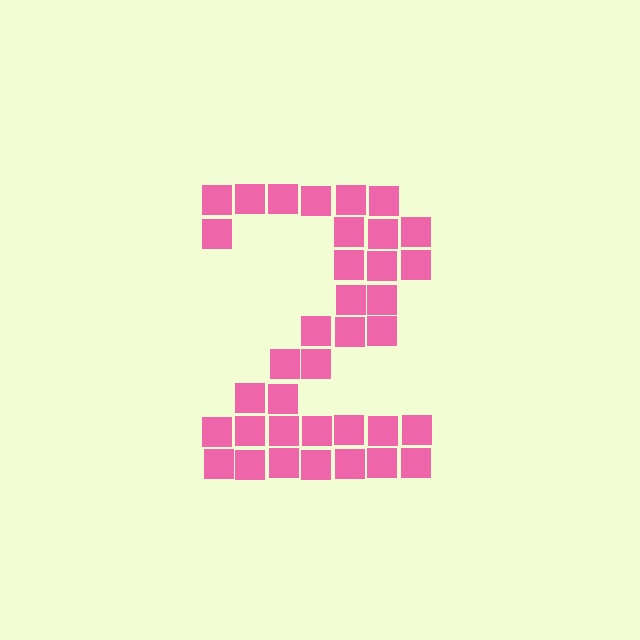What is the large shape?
The large shape is the digit 2.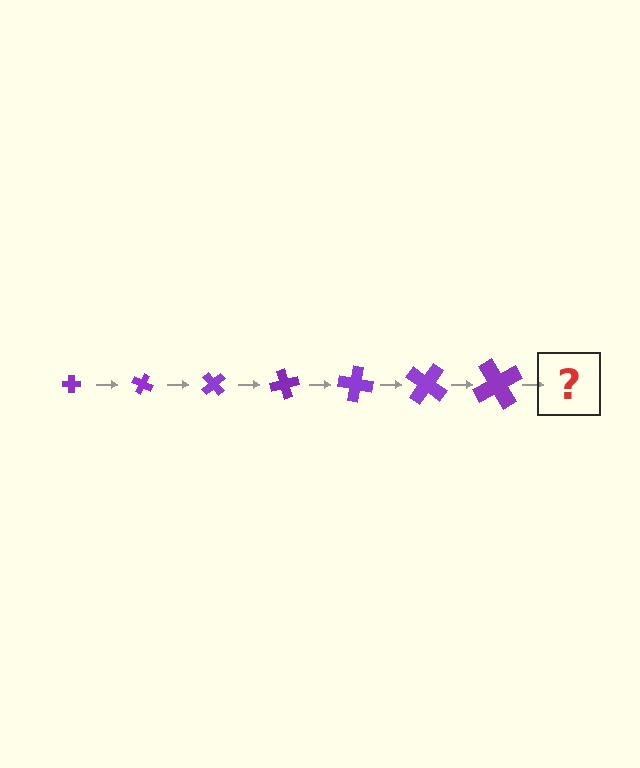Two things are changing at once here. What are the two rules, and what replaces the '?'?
The two rules are that the cross grows larger each step and it rotates 25 degrees each step. The '?' should be a cross, larger than the previous one and rotated 175 degrees from the start.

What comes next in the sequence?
The next element should be a cross, larger than the previous one and rotated 175 degrees from the start.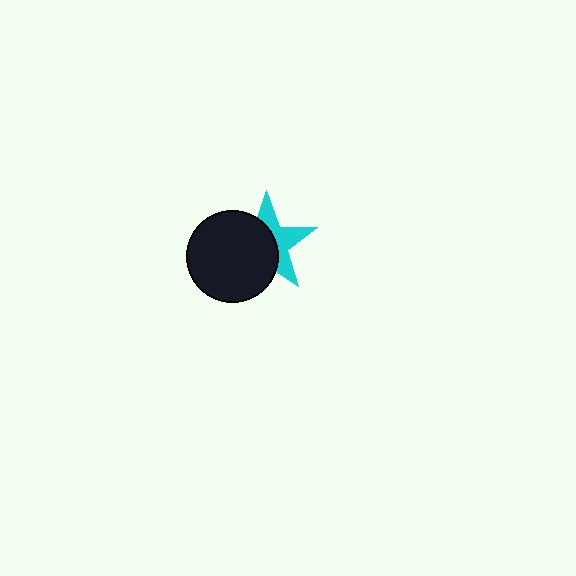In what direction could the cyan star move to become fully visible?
The cyan star could move toward the upper-right. That would shift it out from behind the black circle entirely.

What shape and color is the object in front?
The object in front is a black circle.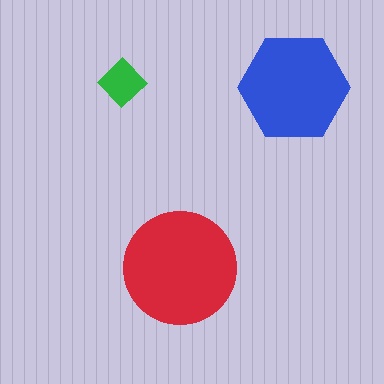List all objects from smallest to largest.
The green diamond, the blue hexagon, the red circle.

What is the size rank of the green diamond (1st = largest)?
3rd.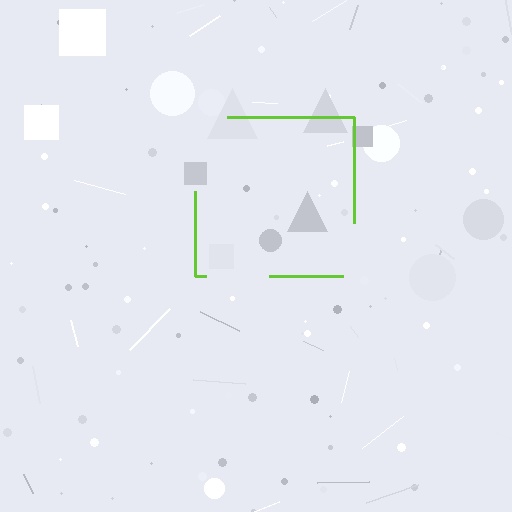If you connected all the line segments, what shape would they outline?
They would outline a square.